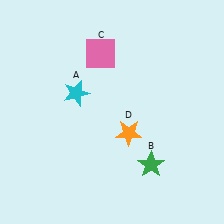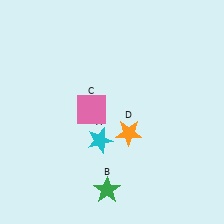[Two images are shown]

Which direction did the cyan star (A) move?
The cyan star (A) moved down.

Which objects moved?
The objects that moved are: the cyan star (A), the green star (B), the pink square (C).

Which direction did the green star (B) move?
The green star (B) moved left.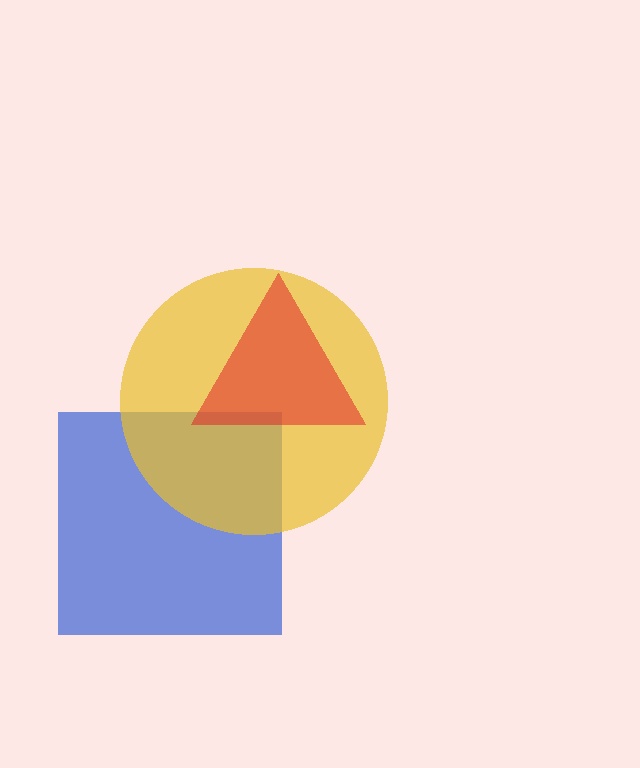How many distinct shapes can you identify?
There are 3 distinct shapes: a blue square, a yellow circle, a red triangle.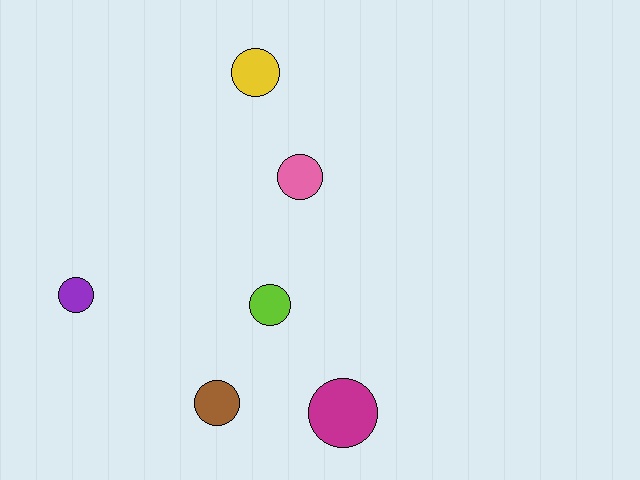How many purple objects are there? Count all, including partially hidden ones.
There is 1 purple object.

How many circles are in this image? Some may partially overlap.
There are 6 circles.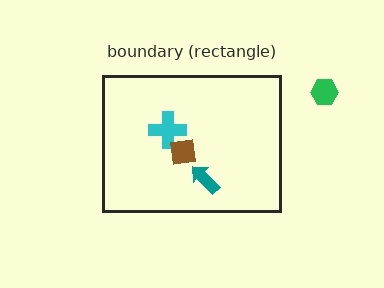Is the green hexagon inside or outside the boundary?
Outside.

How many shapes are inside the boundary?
3 inside, 1 outside.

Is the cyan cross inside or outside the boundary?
Inside.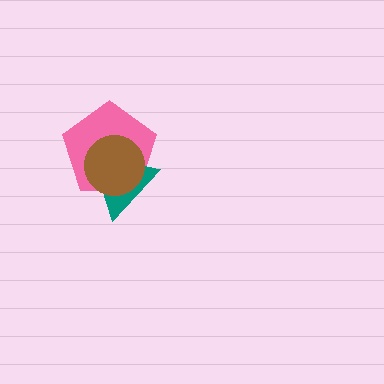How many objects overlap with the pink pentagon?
2 objects overlap with the pink pentagon.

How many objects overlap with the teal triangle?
2 objects overlap with the teal triangle.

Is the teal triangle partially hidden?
Yes, it is partially covered by another shape.